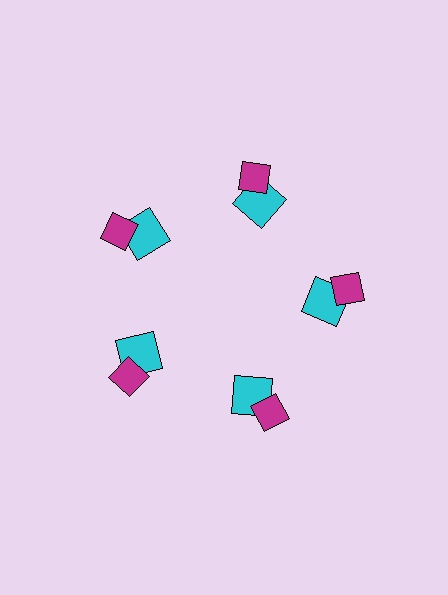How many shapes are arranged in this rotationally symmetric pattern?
There are 10 shapes, arranged in 5 groups of 2.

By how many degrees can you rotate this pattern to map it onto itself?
The pattern maps onto itself every 72 degrees of rotation.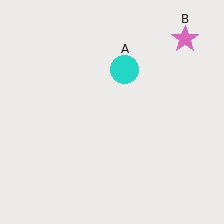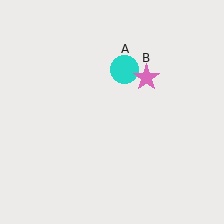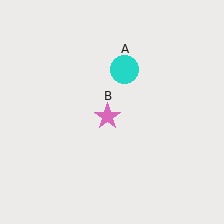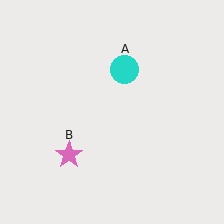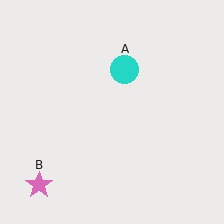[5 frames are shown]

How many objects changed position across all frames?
1 object changed position: pink star (object B).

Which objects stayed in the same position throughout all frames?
Cyan circle (object A) remained stationary.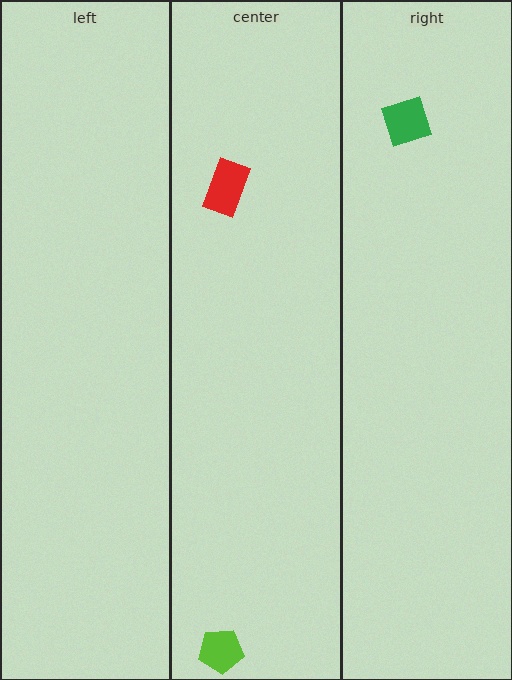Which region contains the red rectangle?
The center region.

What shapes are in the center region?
The red rectangle, the lime pentagon.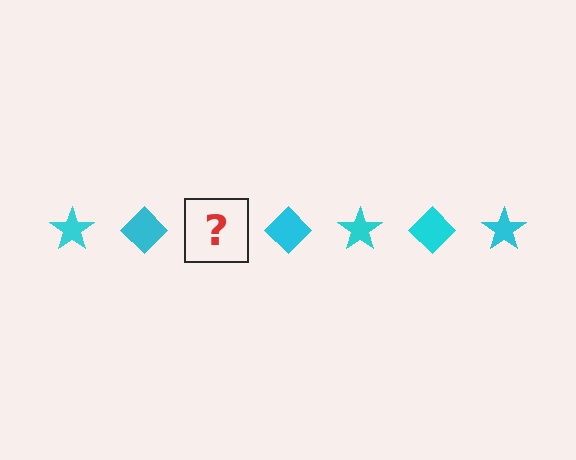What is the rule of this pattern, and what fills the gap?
The rule is that the pattern cycles through star, diamond shapes in cyan. The gap should be filled with a cyan star.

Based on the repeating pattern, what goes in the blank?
The blank should be a cyan star.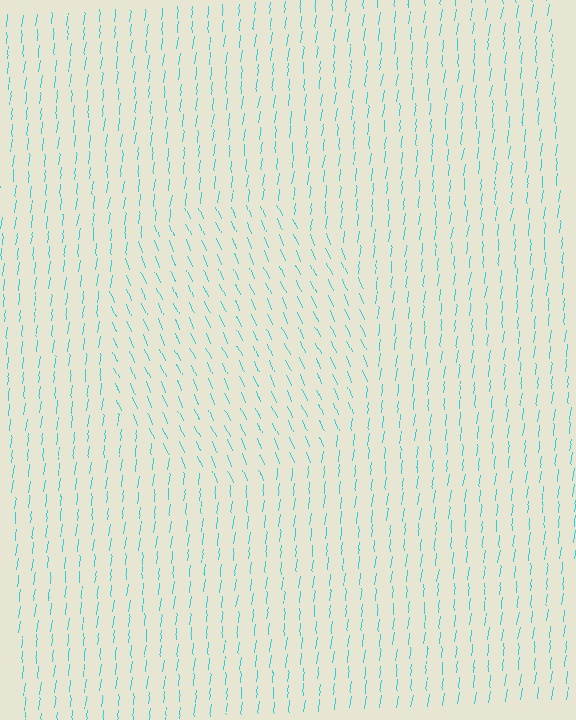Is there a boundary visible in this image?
Yes, there is a texture boundary formed by a change in line orientation.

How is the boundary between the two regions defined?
The boundary is defined purely by a change in line orientation (approximately 31 degrees difference). All lines are the same color and thickness.